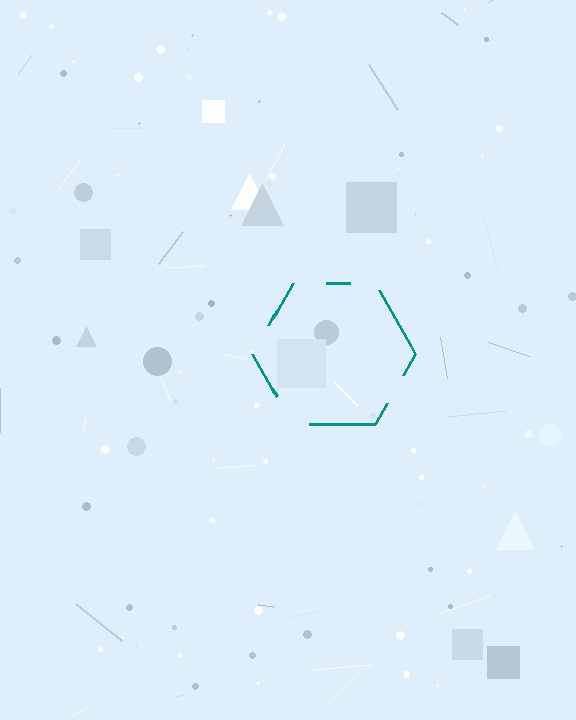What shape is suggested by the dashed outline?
The dashed outline suggests a hexagon.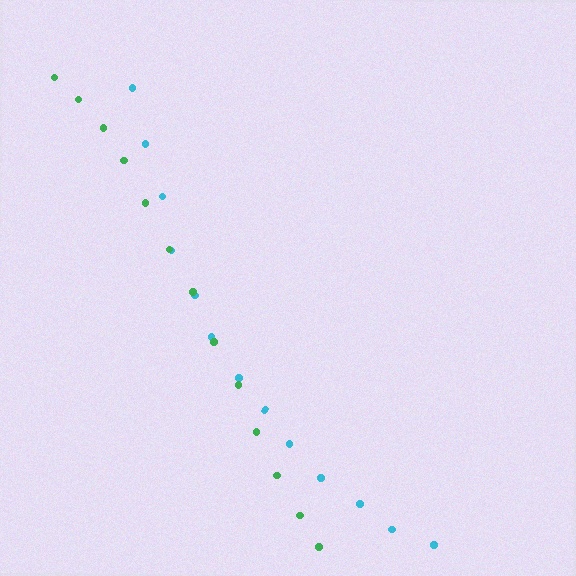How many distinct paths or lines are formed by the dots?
There are 2 distinct paths.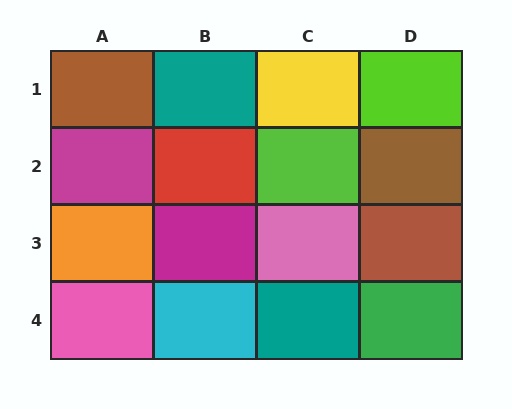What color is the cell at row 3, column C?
Pink.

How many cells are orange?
1 cell is orange.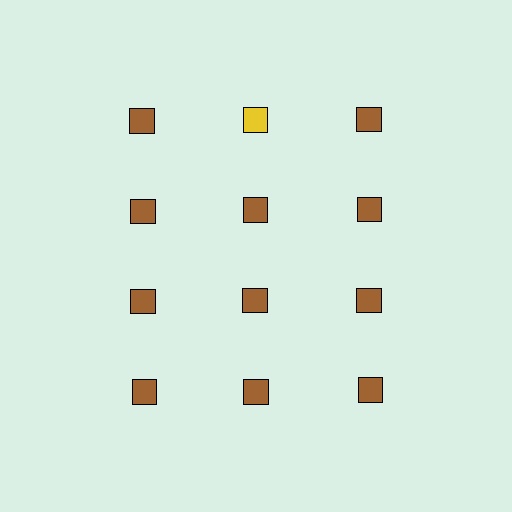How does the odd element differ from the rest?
It has a different color: yellow instead of brown.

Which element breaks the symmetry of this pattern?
The yellow square in the top row, second from left column breaks the symmetry. All other shapes are brown squares.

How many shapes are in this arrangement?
There are 12 shapes arranged in a grid pattern.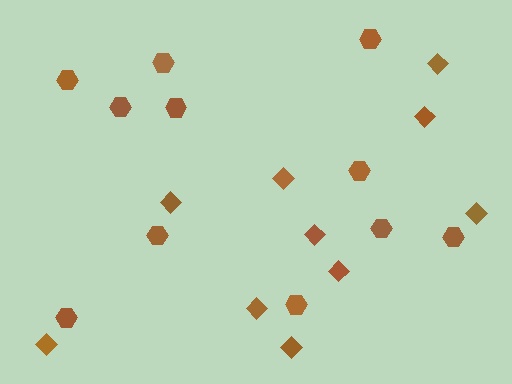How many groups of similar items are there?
There are 2 groups: one group of hexagons (11) and one group of diamonds (10).